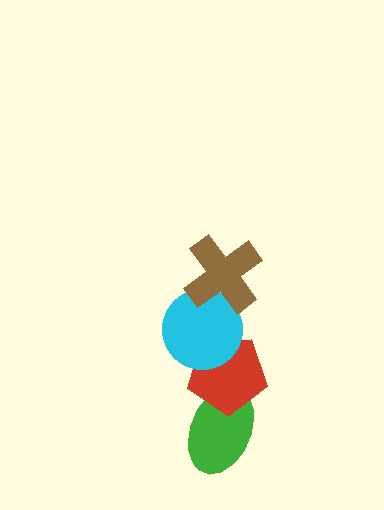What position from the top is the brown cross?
The brown cross is 1st from the top.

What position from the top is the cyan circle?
The cyan circle is 2nd from the top.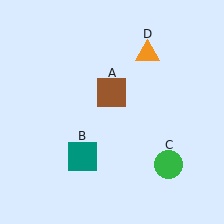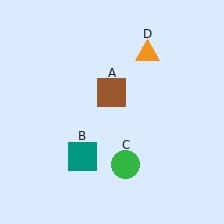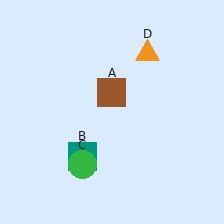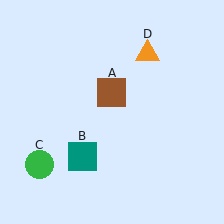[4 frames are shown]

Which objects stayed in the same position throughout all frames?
Brown square (object A) and teal square (object B) and orange triangle (object D) remained stationary.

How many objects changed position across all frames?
1 object changed position: green circle (object C).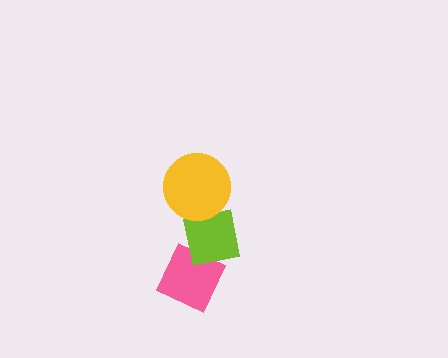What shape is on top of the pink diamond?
The lime square is on top of the pink diamond.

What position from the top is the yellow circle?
The yellow circle is 1st from the top.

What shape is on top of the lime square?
The yellow circle is on top of the lime square.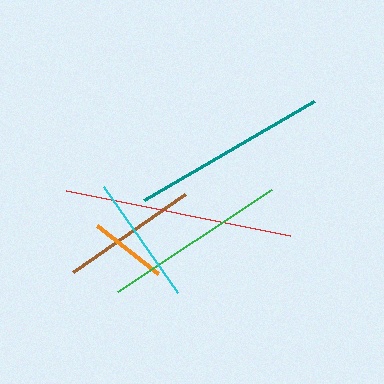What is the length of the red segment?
The red segment is approximately 228 pixels long.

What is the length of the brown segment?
The brown segment is approximately 137 pixels long.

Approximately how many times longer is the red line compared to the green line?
The red line is approximately 1.2 times the length of the green line.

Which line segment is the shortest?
The orange line is the shortest at approximately 77 pixels.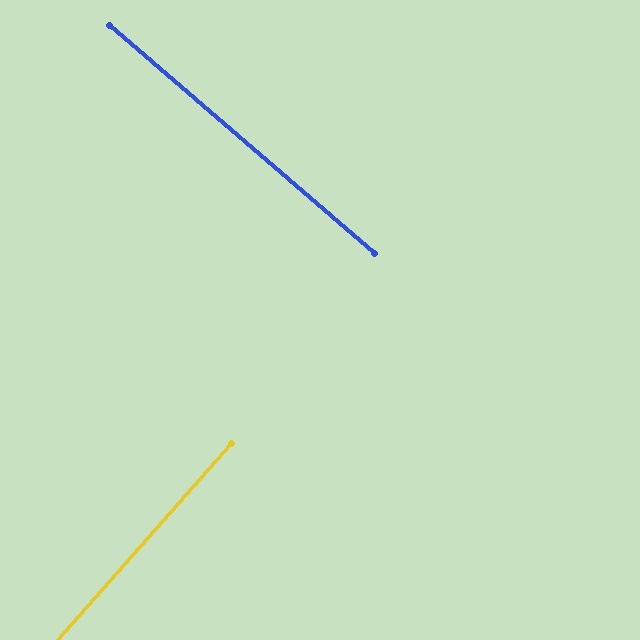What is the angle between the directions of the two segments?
Approximately 89 degrees.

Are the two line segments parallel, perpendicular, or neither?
Perpendicular — they meet at approximately 89°.